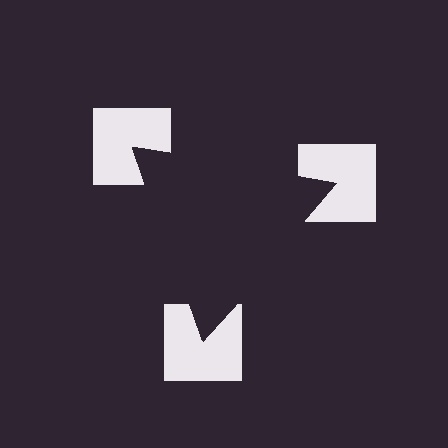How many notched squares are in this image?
There are 3 — one at each vertex of the illusory triangle.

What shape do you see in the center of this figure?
An illusory triangle — its edges are inferred from the aligned wedge cuts in the notched squares, not physically drawn.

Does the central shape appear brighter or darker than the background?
It typically appears slightly darker than the background, even though no actual brightness change is drawn.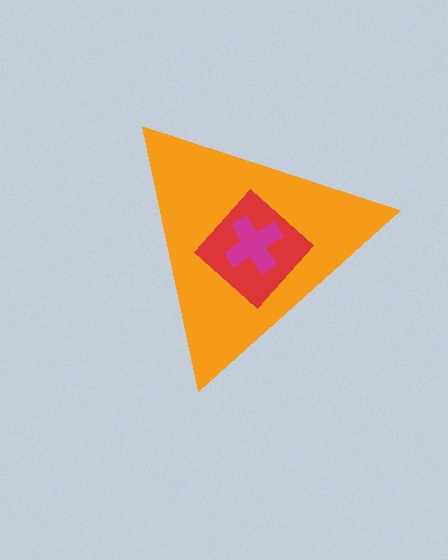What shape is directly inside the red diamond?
The magenta cross.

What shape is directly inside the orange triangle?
The red diamond.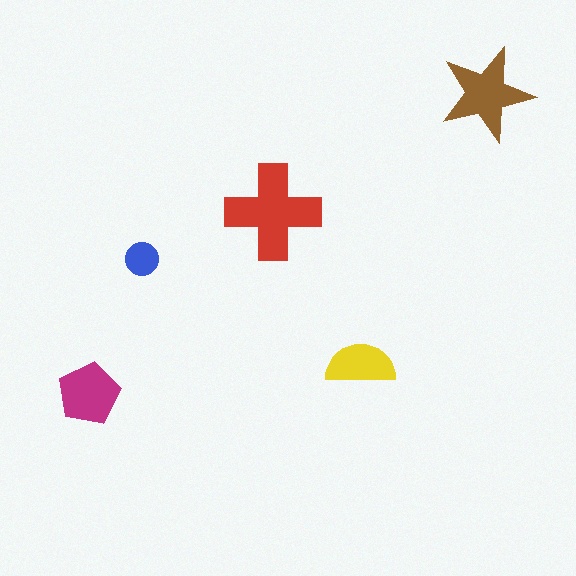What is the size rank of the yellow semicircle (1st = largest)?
4th.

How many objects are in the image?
There are 5 objects in the image.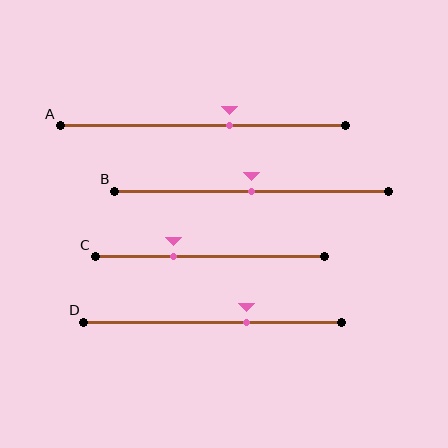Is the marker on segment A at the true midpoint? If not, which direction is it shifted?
No, the marker on segment A is shifted to the right by about 9% of the segment length.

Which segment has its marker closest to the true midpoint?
Segment B has its marker closest to the true midpoint.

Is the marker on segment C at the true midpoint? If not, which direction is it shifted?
No, the marker on segment C is shifted to the left by about 16% of the segment length.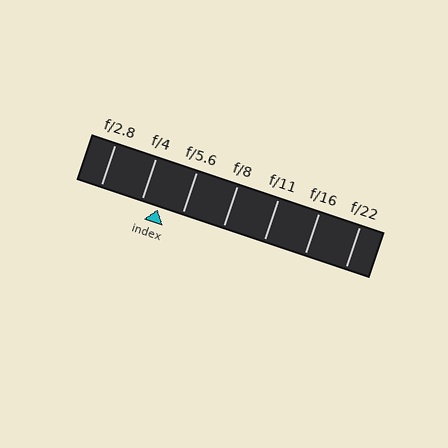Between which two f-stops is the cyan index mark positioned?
The index mark is between f/4 and f/5.6.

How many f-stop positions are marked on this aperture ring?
There are 7 f-stop positions marked.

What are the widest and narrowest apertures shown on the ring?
The widest aperture shown is f/2.8 and the narrowest is f/22.